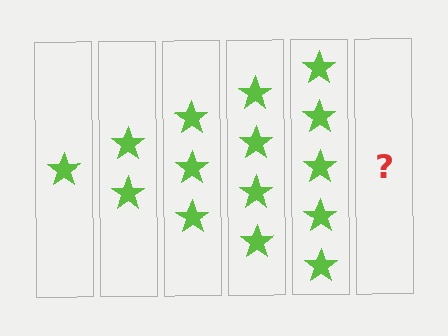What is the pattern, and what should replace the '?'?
The pattern is that each step adds one more star. The '?' should be 6 stars.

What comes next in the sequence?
The next element should be 6 stars.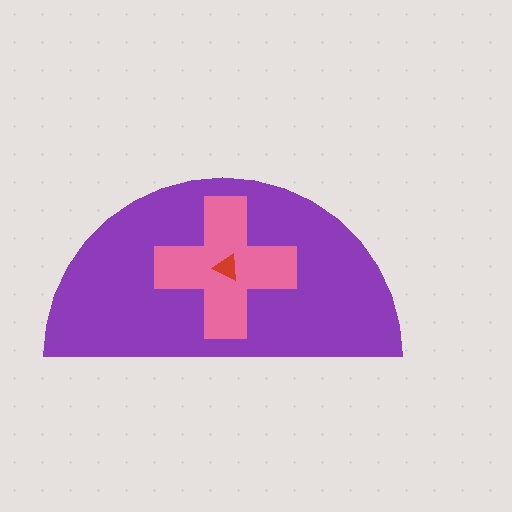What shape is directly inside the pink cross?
The red triangle.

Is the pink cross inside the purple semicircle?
Yes.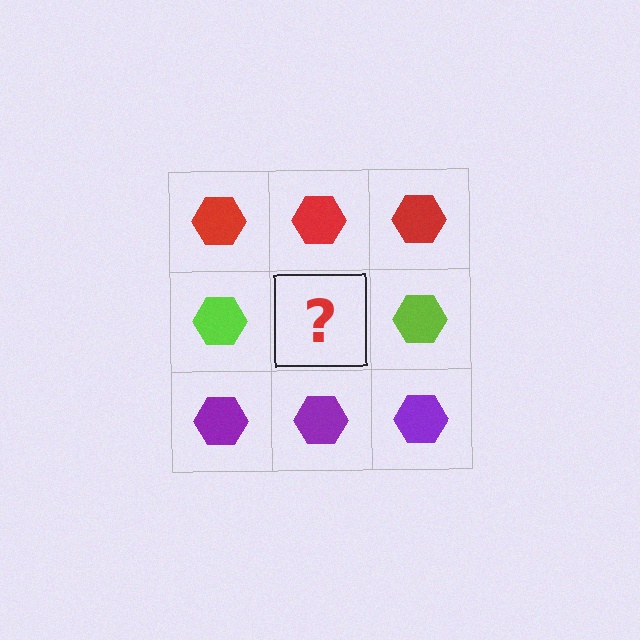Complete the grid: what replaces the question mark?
The question mark should be replaced with a lime hexagon.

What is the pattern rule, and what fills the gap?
The rule is that each row has a consistent color. The gap should be filled with a lime hexagon.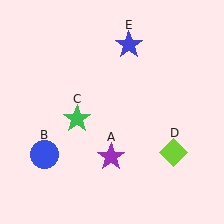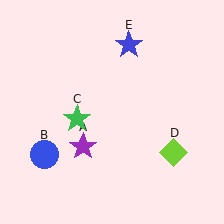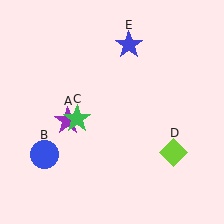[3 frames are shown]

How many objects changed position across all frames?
1 object changed position: purple star (object A).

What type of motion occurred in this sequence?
The purple star (object A) rotated clockwise around the center of the scene.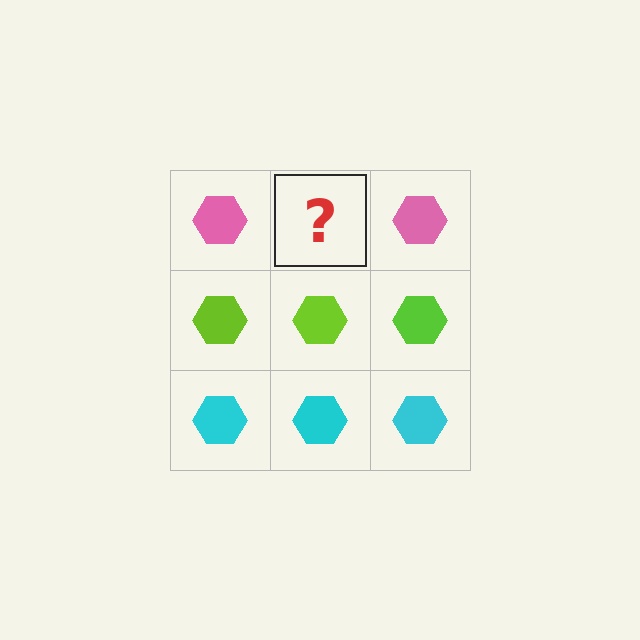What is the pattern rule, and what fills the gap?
The rule is that each row has a consistent color. The gap should be filled with a pink hexagon.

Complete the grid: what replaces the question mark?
The question mark should be replaced with a pink hexagon.